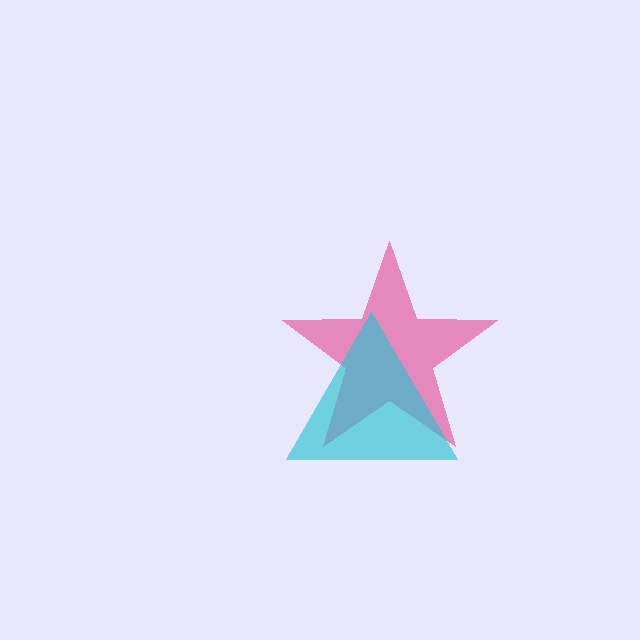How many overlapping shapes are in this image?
There are 2 overlapping shapes in the image.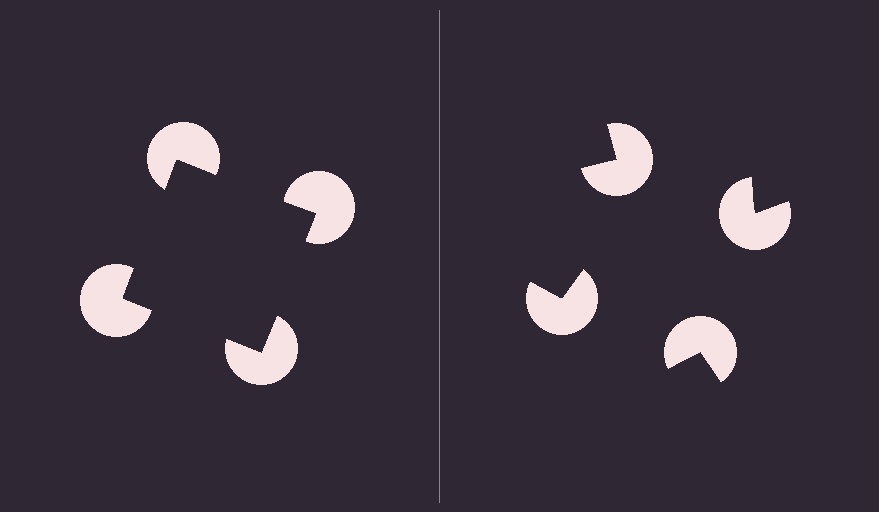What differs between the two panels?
The pac-man discs are positioned identically on both sides; only the wedge orientations differ. On the left they align to a square; on the right they are misaligned.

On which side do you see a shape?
An illusory square appears on the left side. On the right side the wedge cuts are rotated, so no coherent shape forms.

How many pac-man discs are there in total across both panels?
8 — 4 on each side.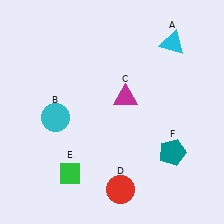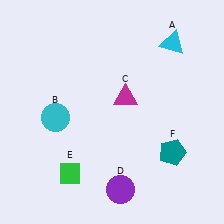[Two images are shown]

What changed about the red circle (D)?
In Image 1, D is red. In Image 2, it changed to purple.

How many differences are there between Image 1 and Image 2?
There is 1 difference between the two images.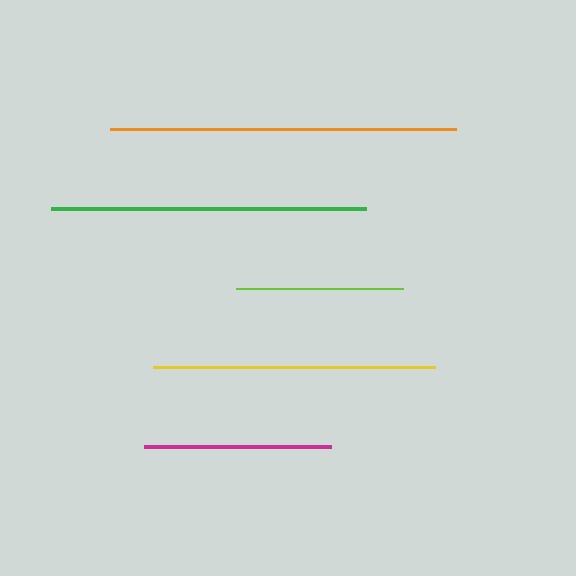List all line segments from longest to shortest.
From longest to shortest: orange, green, yellow, magenta, lime.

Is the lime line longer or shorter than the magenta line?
The magenta line is longer than the lime line.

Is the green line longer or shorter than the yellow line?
The green line is longer than the yellow line.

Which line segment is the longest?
The orange line is the longest at approximately 347 pixels.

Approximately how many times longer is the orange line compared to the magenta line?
The orange line is approximately 1.9 times the length of the magenta line.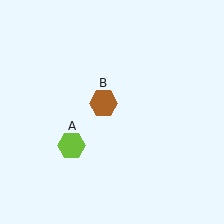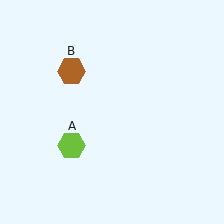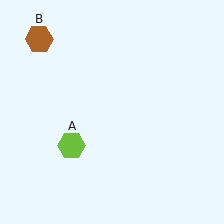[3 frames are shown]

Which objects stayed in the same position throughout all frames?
Lime hexagon (object A) remained stationary.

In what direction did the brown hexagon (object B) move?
The brown hexagon (object B) moved up and to the left.